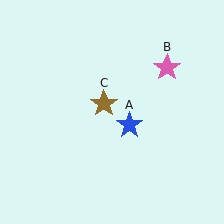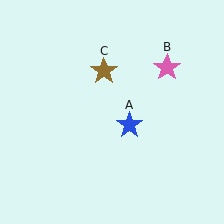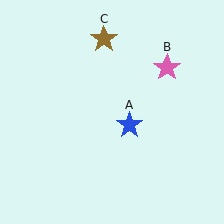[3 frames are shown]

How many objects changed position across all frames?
1 object changed position: brown star (object C).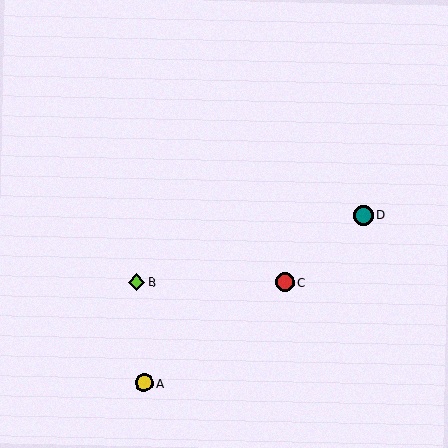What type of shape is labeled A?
Shape A is a yellow circle.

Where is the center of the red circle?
The center of the red circle is at (285, 282).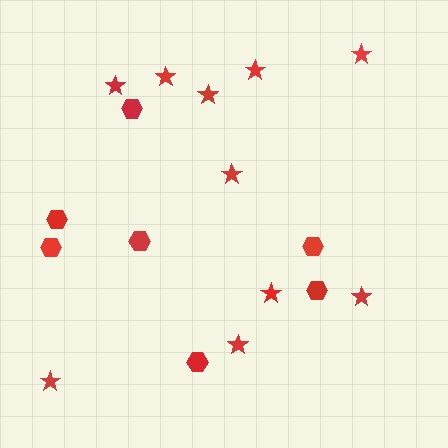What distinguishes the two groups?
There are 2 groups: one group of stars (10) and one group of hexagons (7).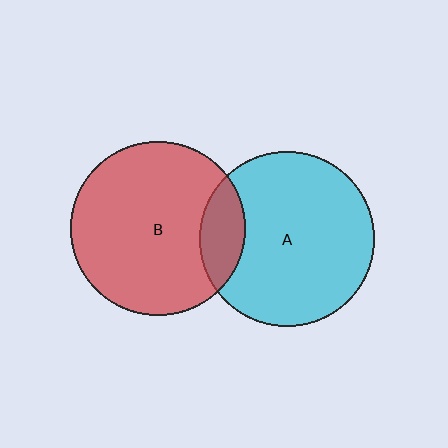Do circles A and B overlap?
Yes.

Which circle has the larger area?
Circle A (cyan).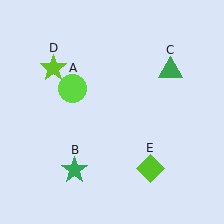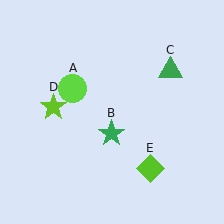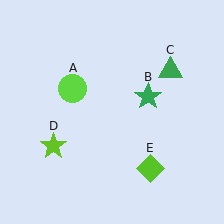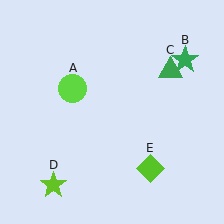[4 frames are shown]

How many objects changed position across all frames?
2 objects changed position: green star (object B), lime star (object D).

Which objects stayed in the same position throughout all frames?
Lime circle (object A) and green triangle (object C) and lime diamond (object E) remained stationary.